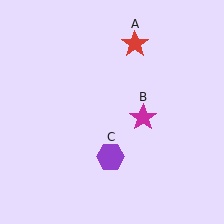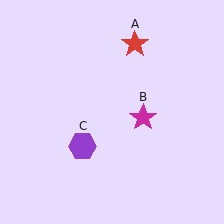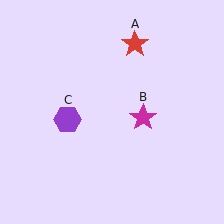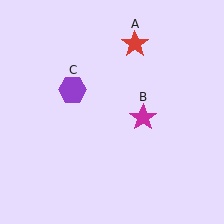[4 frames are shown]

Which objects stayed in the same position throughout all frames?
Red star (object A) and magenta star (object B) remained stationary.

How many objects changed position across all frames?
1 object changed position: purple hexagon (object C).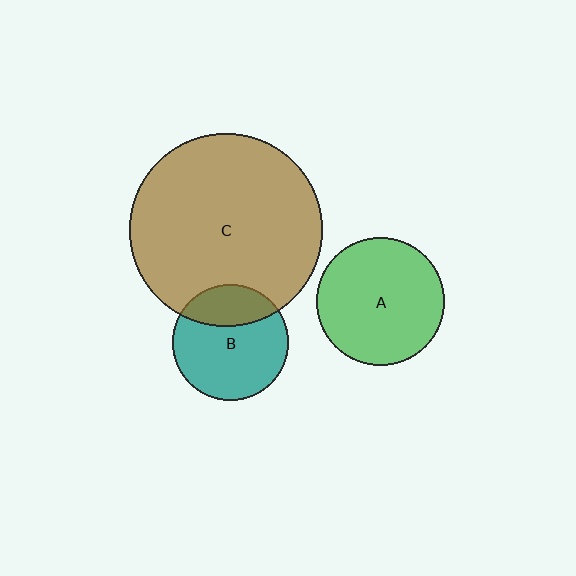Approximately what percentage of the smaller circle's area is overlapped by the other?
Approximately 25%.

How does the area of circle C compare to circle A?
Approximately 2.3 times.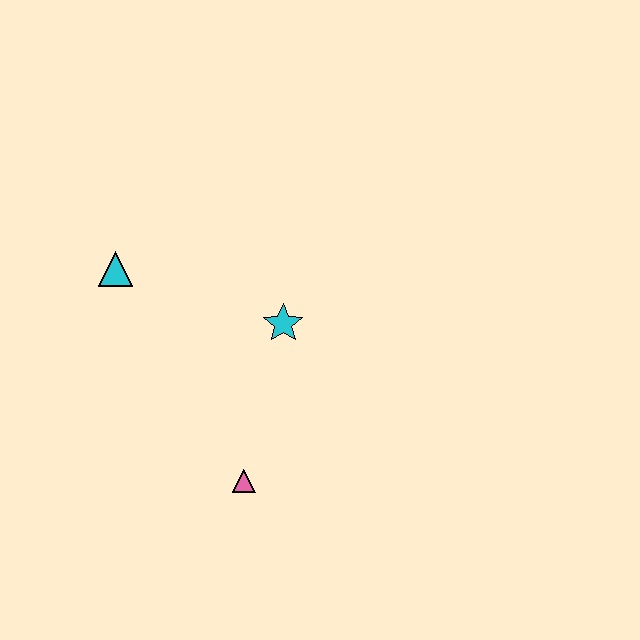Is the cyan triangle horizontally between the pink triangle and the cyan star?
No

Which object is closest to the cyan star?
The pink triangle is closest to the cyan star.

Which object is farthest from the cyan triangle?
The pink triangle is farthest from the cyan triangle.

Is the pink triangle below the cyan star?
Yes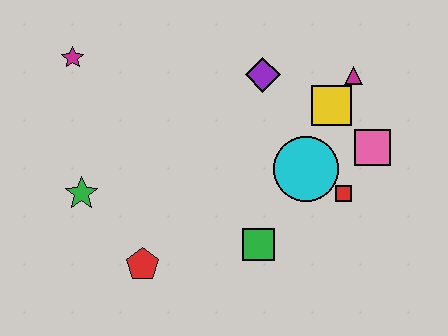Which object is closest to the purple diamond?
The yellow square is closest to the purple diamond.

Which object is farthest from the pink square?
The magenta star is farthest from the pink square.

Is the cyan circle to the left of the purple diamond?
No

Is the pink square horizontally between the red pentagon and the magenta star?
No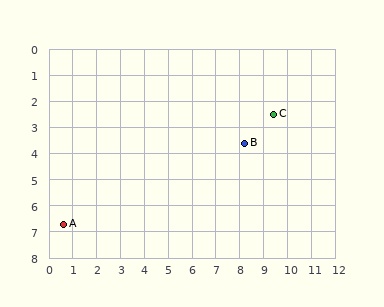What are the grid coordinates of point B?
Point B is at approximately (8.2, 3.6).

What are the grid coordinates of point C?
Point C is at approximately (9.4, 2.5).